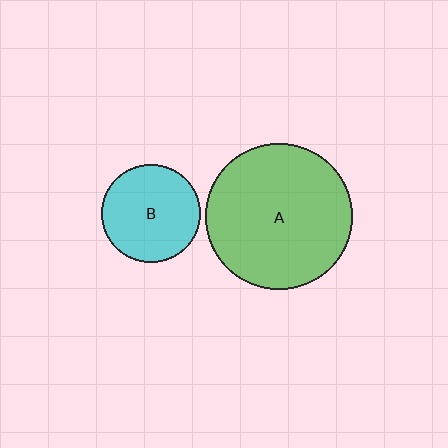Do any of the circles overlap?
No, none of the circles overlap.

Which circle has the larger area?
Circle A (green).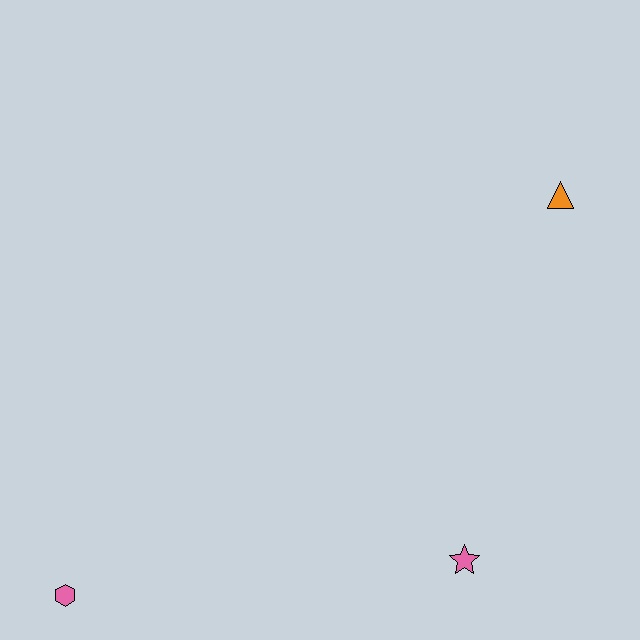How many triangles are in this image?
There is 1 triangle.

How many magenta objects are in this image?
There are no magenta objects.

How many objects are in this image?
There are 3 objects.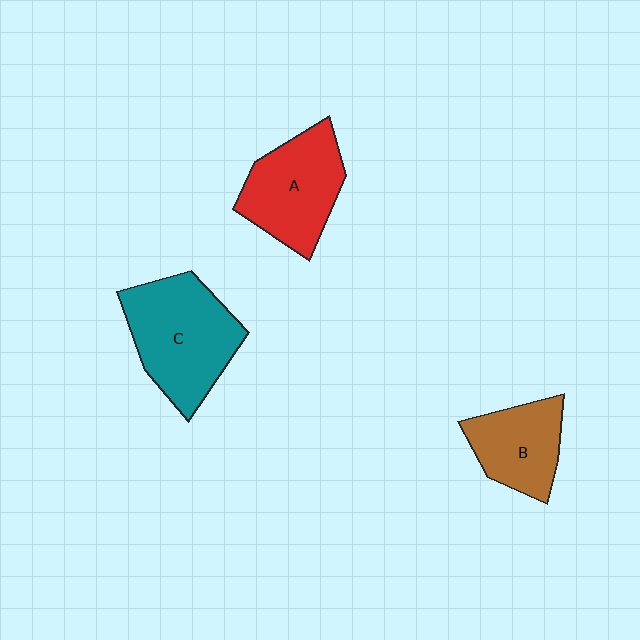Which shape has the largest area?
Shape C (teal).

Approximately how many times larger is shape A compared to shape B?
Approximately 1.3 times.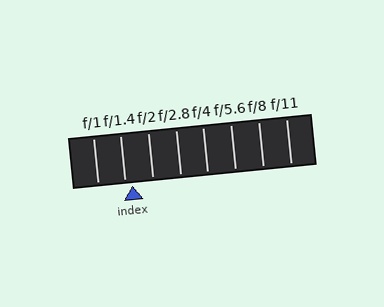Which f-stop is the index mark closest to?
The index mark is closest to f/1.4.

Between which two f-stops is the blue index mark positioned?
The index mark is between f/1.4 and f/2.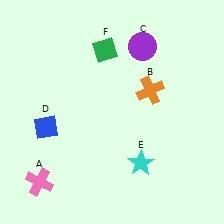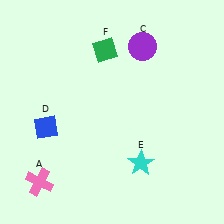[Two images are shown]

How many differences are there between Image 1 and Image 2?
There is 1 difference between the two images.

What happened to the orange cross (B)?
The orange cross (B) was removed in Image 2. It was in the top-right area of Image 1.